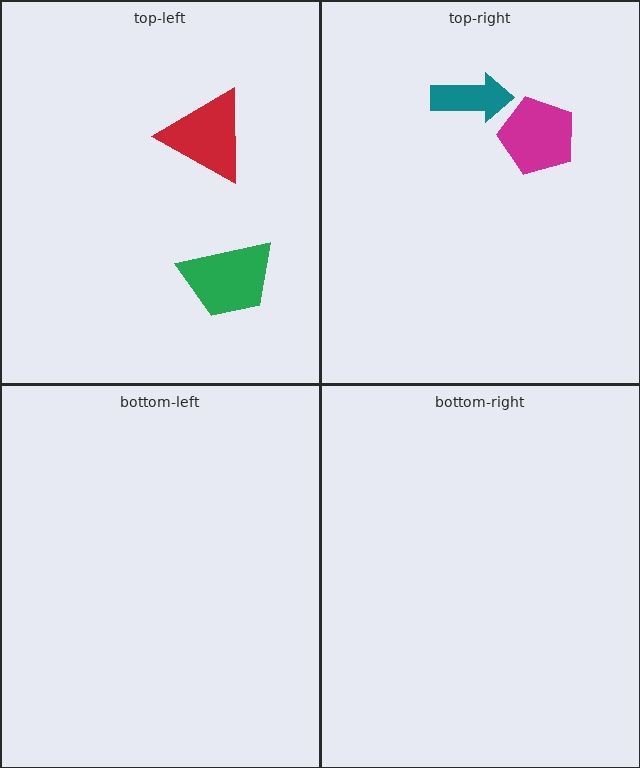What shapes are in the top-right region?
The magenta pentagon, the teal arrow.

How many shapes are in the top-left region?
2.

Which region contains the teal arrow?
The top-right region.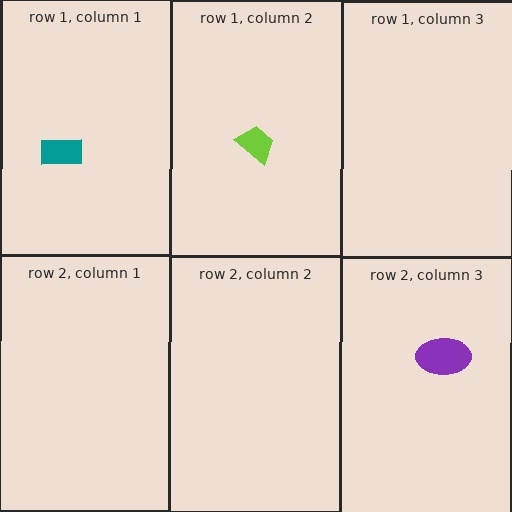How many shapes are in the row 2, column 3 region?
1.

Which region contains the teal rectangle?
The row 1, column 1 region.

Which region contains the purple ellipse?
The row 2, column 3 region.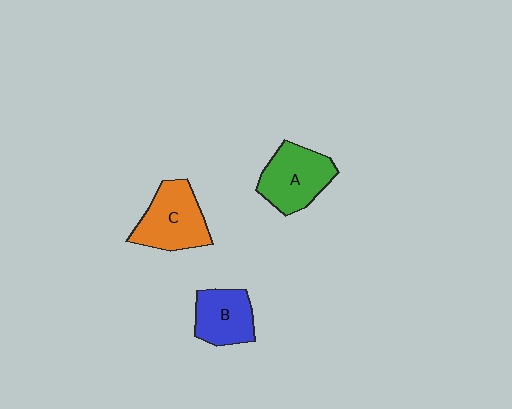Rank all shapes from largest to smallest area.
From largest to smallest: C (orange), A (green), B (blue).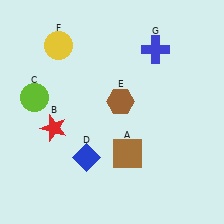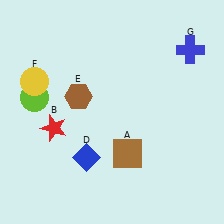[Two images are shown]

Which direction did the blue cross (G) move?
The blue cross (G) moved right.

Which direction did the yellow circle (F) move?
The yellow circle (F) moved down.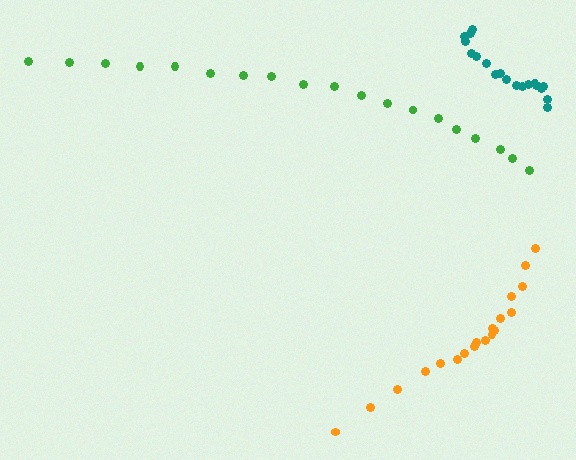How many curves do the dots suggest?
There are 3 distinct paths.